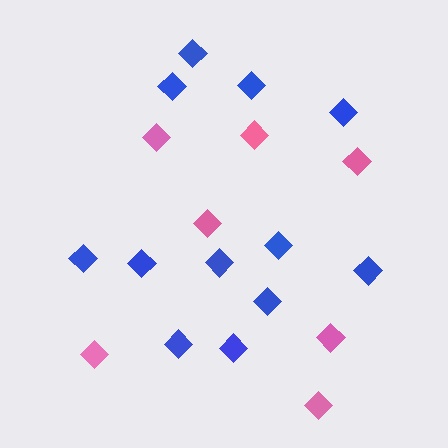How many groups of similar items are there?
There are 2 groups: one group of pink diamonds (7) and one group of blue diamonds (12).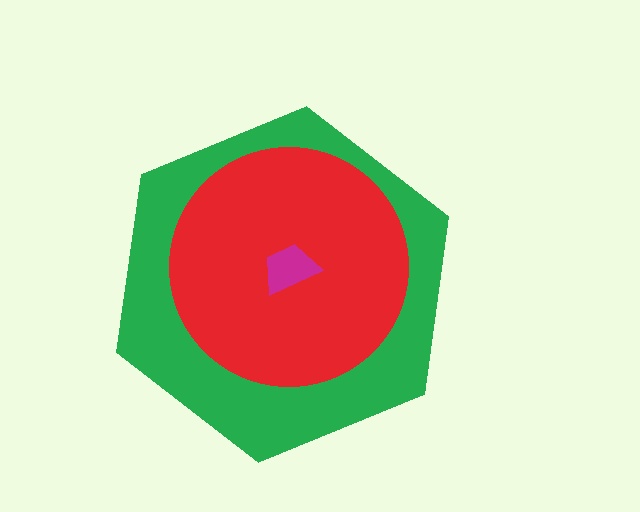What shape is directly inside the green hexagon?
The red circle.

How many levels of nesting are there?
3.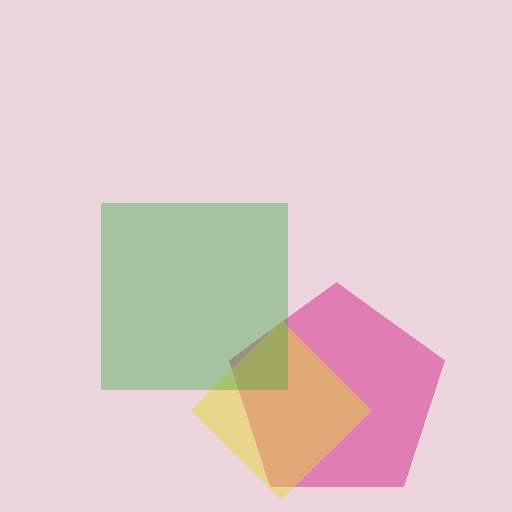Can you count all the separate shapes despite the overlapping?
Yes, there are 3 separate shapes.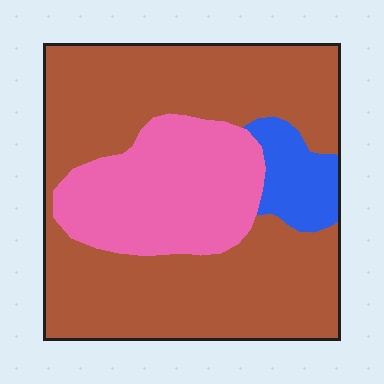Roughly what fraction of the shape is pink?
Pink takes up about one quarter (1/4) of the shape.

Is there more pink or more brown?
Brown.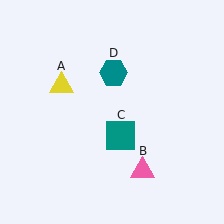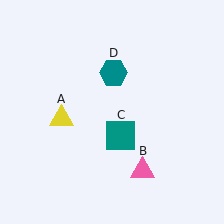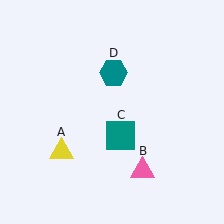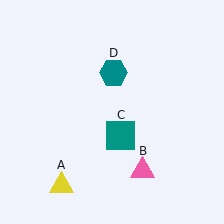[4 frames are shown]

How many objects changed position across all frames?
1 object changed position: yellow triangle (object A).